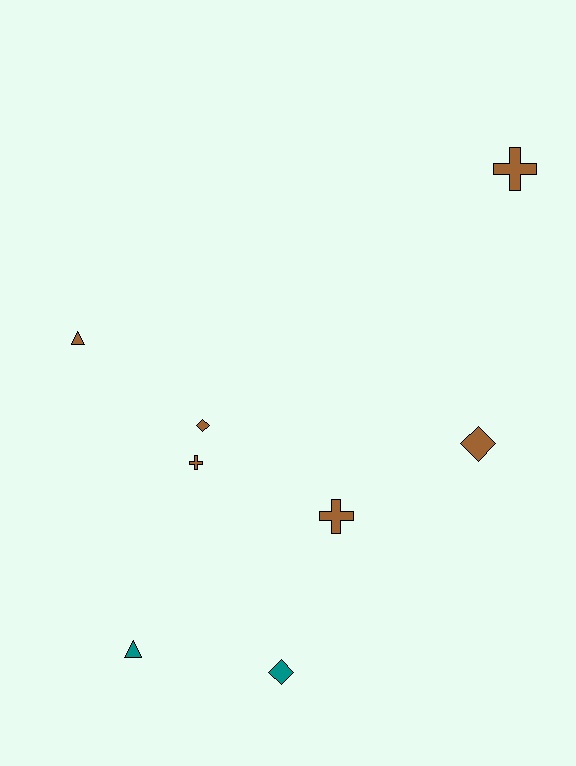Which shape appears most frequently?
Cross, with 3 objects.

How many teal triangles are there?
There is 1 teal triangle.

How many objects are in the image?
There are 8 objects.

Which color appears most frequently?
Brown, with 6 objects.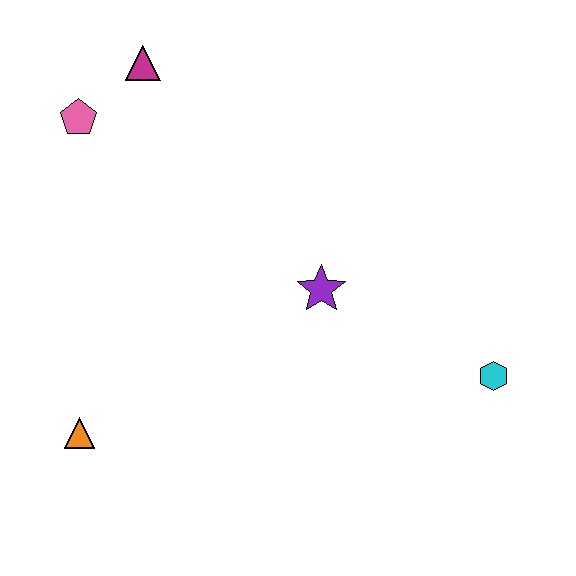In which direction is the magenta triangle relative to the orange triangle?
The magenta triangle is above the orange triangle.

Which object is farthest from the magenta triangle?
The cyan hexagon is farthest from the magenta triangle.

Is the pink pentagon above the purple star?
Yes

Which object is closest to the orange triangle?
The purple star is closest to the orange triangle.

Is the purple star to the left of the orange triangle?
No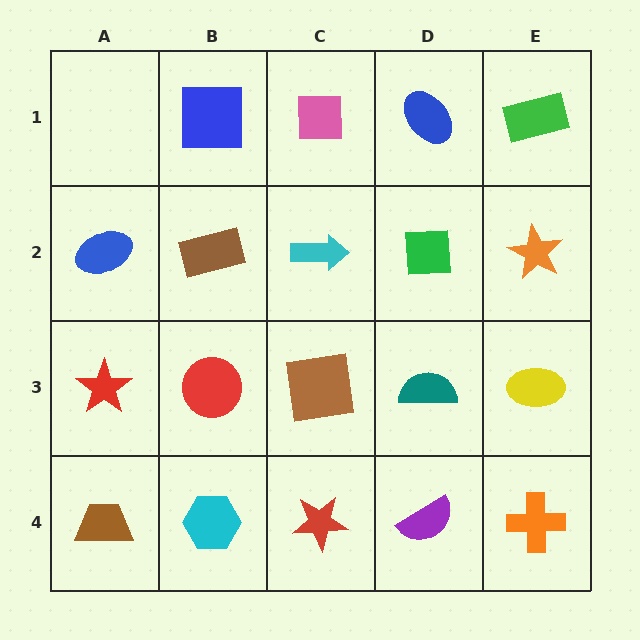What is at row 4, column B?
A cyan hexagon.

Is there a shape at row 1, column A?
No, that cell is empty.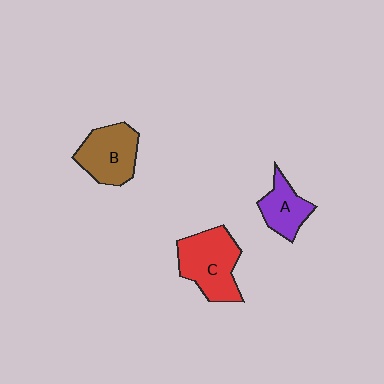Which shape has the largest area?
Shape C (red).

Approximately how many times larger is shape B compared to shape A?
Approximately 1.4 times.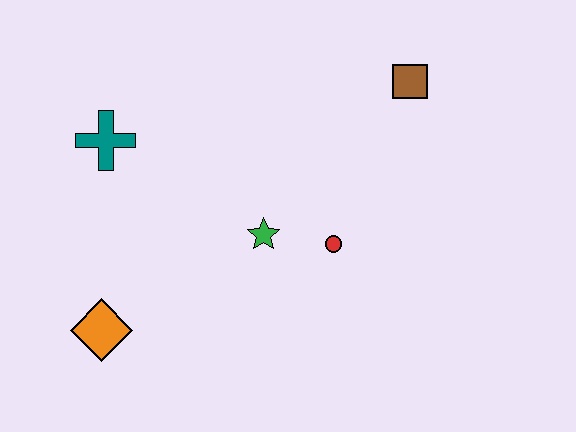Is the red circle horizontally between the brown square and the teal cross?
Yes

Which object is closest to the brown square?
The red circle is closest to the brown square.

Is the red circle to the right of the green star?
Yes